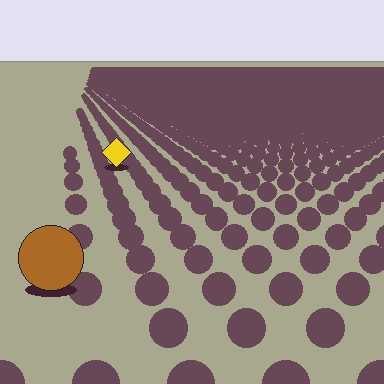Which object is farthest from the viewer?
The yellow diamond is farthest from the viewer. It appears smaller and the ground texture around it is denser.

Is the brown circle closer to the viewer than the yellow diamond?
Yes. The brown circle is closer — you can tell from the texture gradient: the ground texture is coarser near it.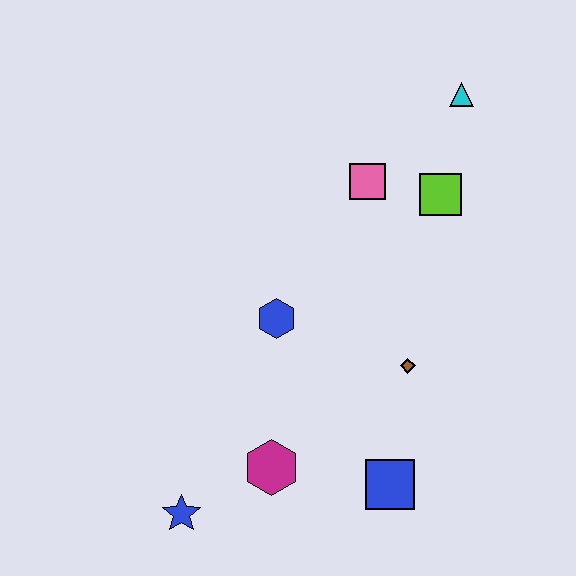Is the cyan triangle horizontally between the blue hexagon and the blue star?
No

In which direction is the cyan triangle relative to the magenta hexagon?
The cyan triangle is above the magenta hexagon.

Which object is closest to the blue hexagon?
The brown diamond is closest to the blue hexagon.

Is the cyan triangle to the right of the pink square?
Yes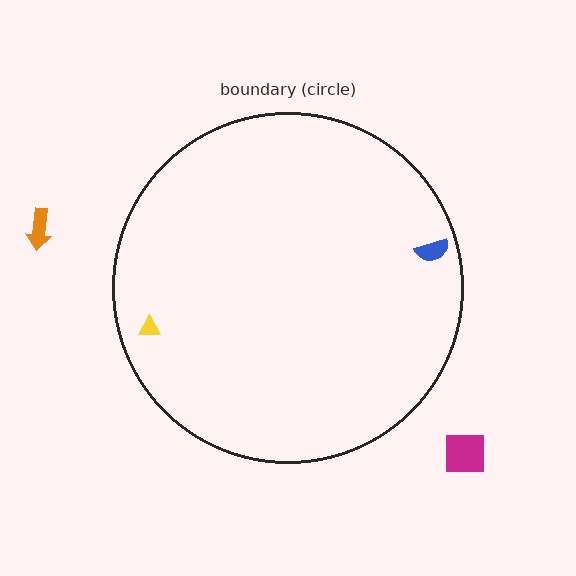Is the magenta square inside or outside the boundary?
Outside.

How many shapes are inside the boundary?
2 inside, 2 outside.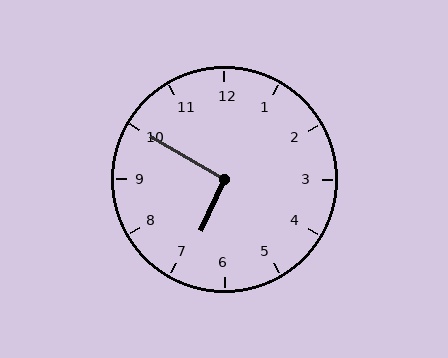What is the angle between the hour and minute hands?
Approximately 95 degrees.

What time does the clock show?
6:50.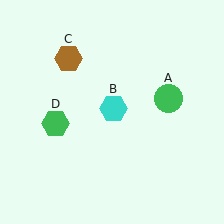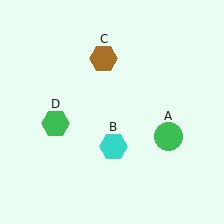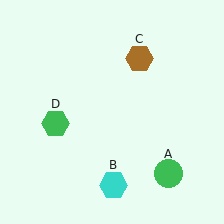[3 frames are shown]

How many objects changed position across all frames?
3 objects changed position: green circle (object A), cyan hexagon (object B), brown hexagon (object C).